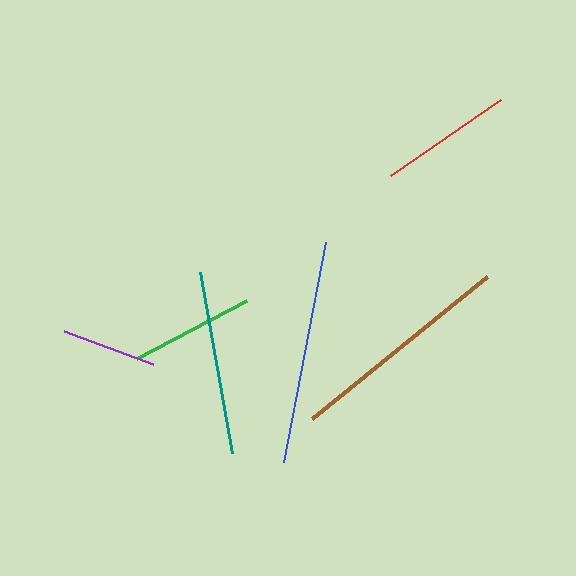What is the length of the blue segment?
The blue segment is approximately 224 pixels long.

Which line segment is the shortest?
The purple line is the shortest at approximately 95 pixels.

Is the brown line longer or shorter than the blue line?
The brown line is longer than the blue line.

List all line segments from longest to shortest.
From longest to shortest: brown, blue, teal, red, green, purple.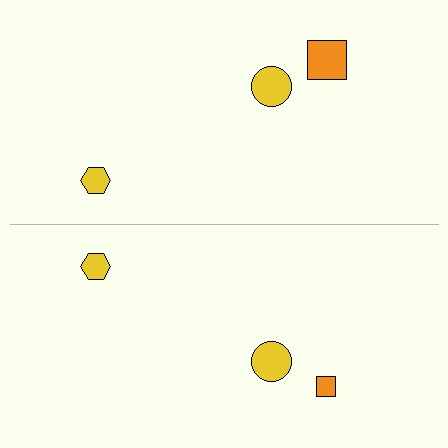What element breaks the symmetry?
The orange square on the bottom side has a different size than its mirror counterpart.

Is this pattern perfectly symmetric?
No, the pattern is not perfectly symmetric. The orange square on the bottom side has a different size than its mirror counterpart.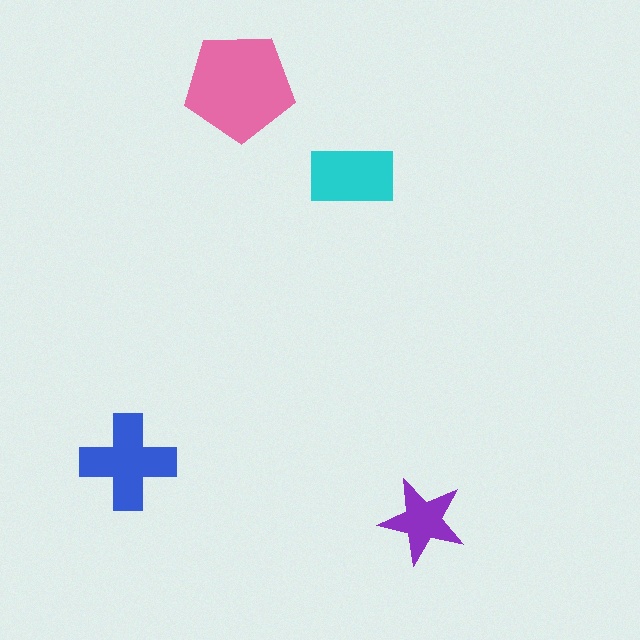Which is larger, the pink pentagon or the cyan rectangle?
The pink pentagon.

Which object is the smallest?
The purple star.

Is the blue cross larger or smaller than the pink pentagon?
Smaller.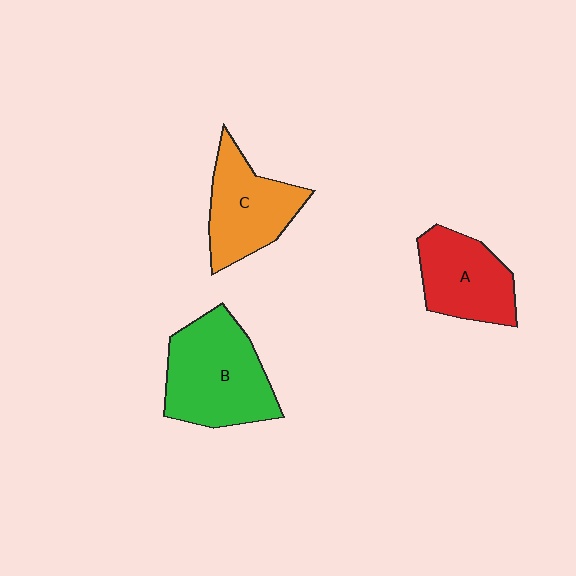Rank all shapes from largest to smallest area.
From largest to smallest: B (green), C (orange), A (red).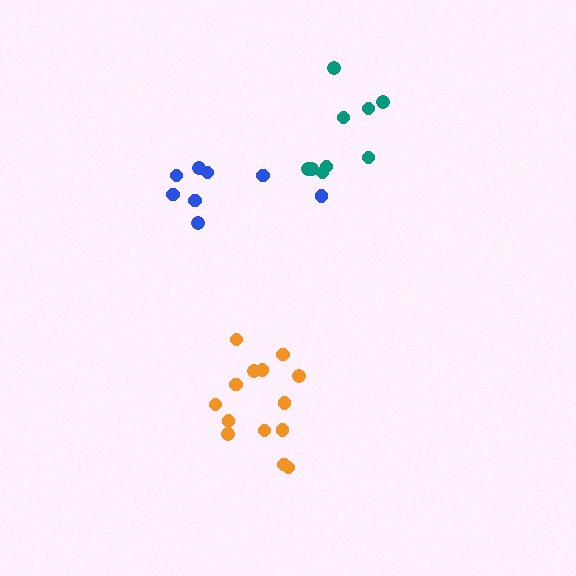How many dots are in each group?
Group 1: 8 dots, Group 2: 14 dots, Group 3: 9 dots (31 total).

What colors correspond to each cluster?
The clusters are colored: blue, orange, teal.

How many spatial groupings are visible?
There are 3 spatial groupings.